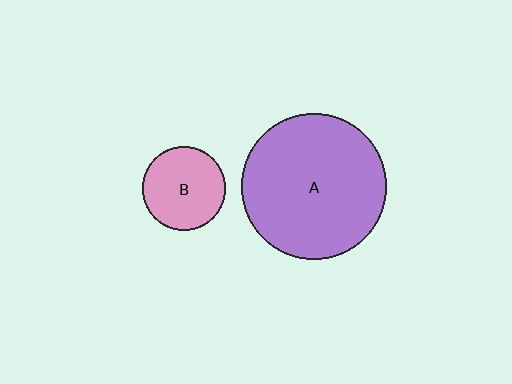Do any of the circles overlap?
No, none of the circles overlap.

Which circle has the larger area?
Circle A (purple).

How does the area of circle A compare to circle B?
Approximately 3.0 times.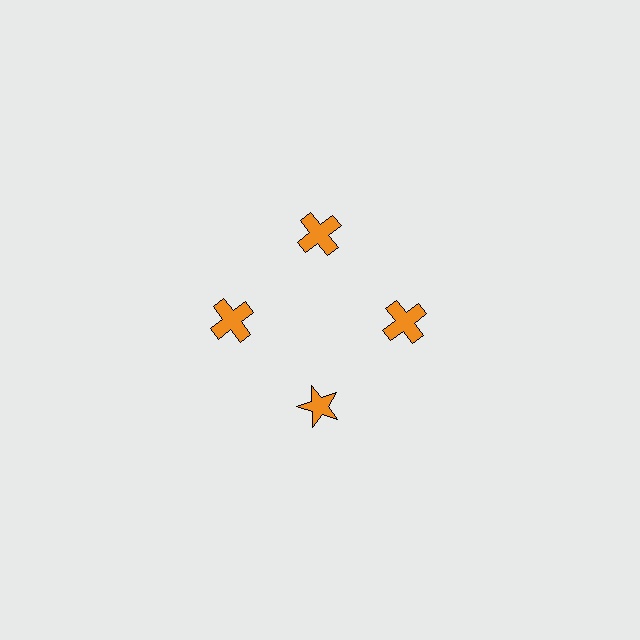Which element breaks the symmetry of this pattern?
The orange star at roughly the 6 o'clock position breaks the symmetry. All other shapes are orange crosses.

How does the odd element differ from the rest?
It has a different shape: star instead of cross.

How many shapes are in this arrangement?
There are 4 shapes arranged in a ring pattern.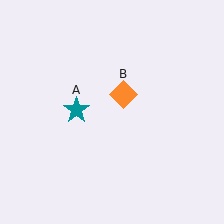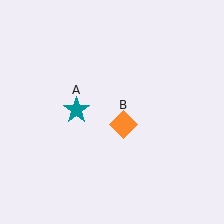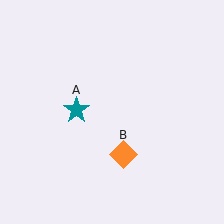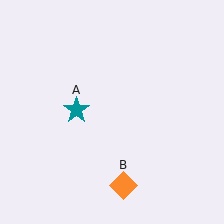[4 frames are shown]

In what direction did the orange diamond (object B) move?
The orange diamond (object B) moved down.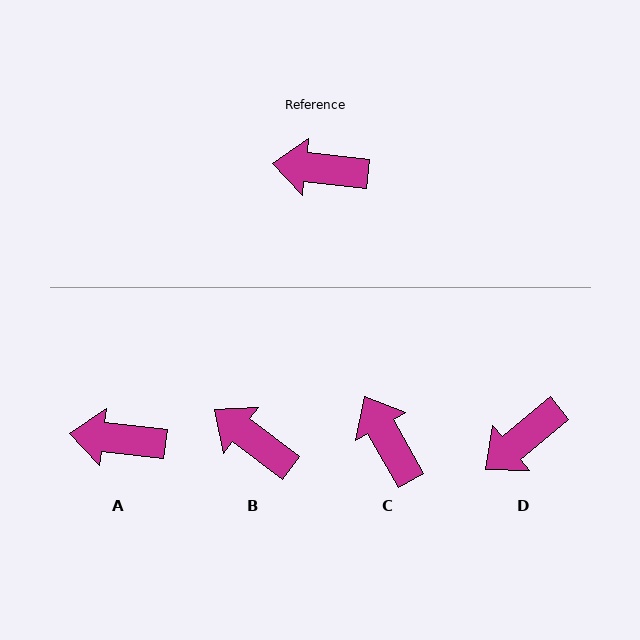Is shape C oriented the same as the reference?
No, it is off by about 54 degrees.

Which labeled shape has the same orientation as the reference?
A.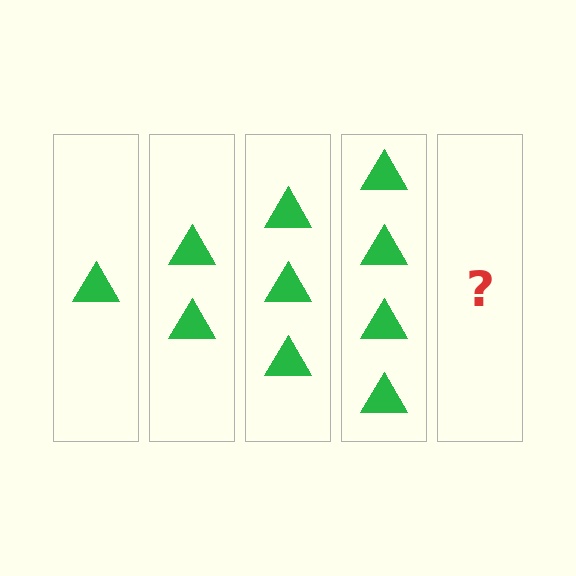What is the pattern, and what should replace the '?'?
The pattern is that each step adds one more triangle. The '?' should be 5 triangles.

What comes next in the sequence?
The next element should be 5 triangles.